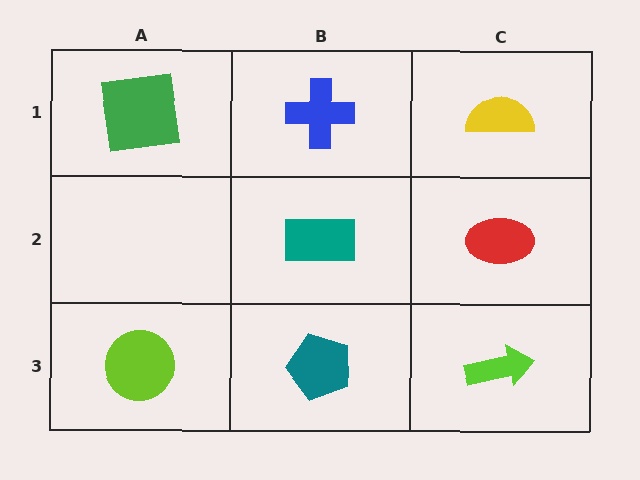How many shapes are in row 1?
3 shapes.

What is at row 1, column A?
A green square.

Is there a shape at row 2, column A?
No, that cell is empty.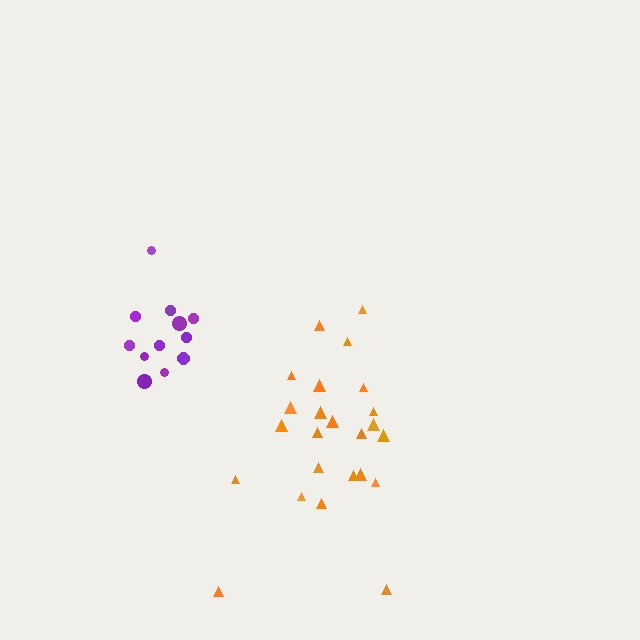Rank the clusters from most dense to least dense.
purple, orange.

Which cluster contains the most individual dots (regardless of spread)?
Orange (24).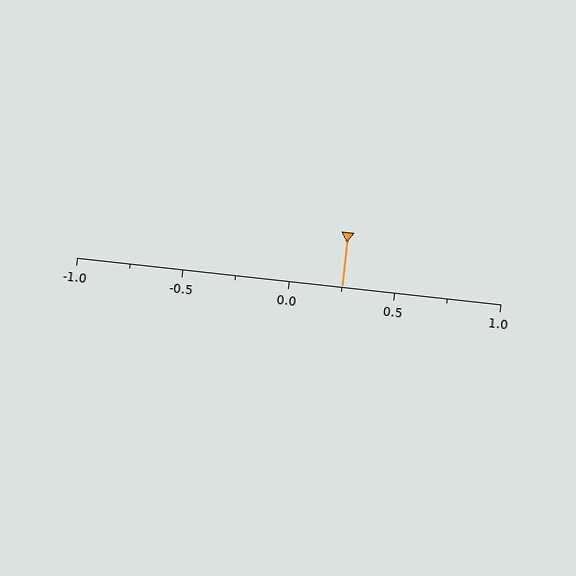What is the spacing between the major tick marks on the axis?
The major ticks are spaced 0.5 apart.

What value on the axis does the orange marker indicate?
The marker indicates approximately 0.25.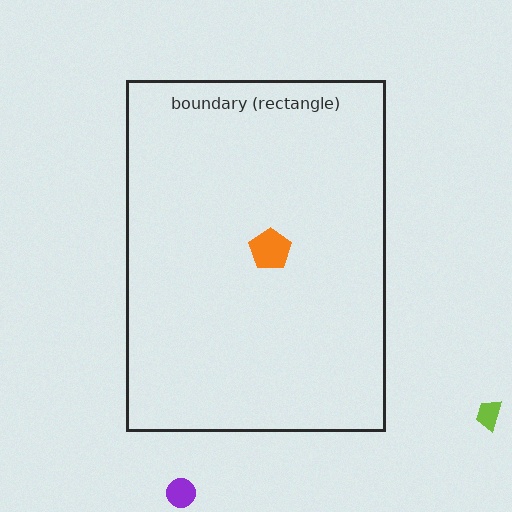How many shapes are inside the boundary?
1 inside, 2 outside.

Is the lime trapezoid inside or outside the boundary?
Outside.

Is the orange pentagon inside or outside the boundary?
Inside.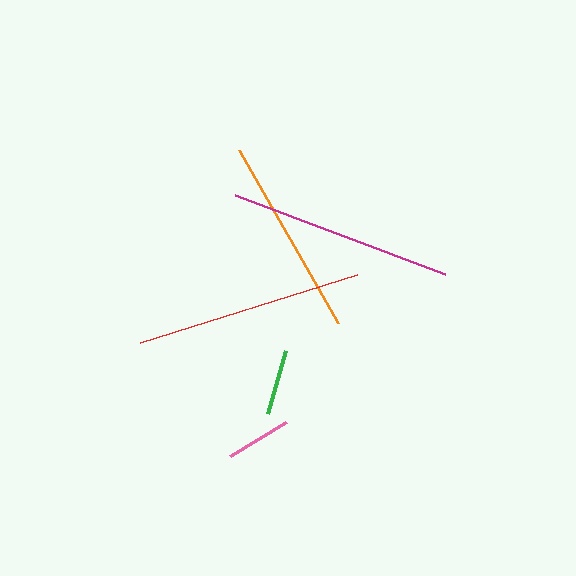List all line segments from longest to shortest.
From longest to shortest: red, magenta, orange, pink, green.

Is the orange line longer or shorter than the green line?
The orange line is longer than the green line.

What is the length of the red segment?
The red segment is approximately 227 pixels long.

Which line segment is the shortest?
The green line is the shortest at approximately 65 pixels.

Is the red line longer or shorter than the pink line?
The red line is longer than the pink line.